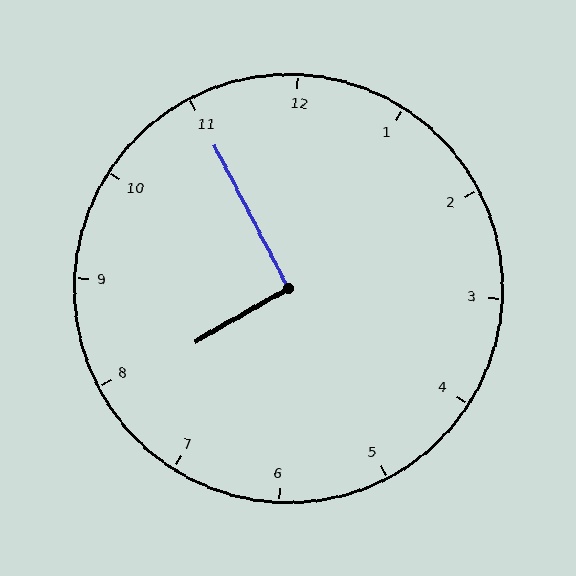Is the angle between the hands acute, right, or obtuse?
It is right.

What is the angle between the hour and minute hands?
Approximately 92 degrees.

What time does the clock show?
7:55.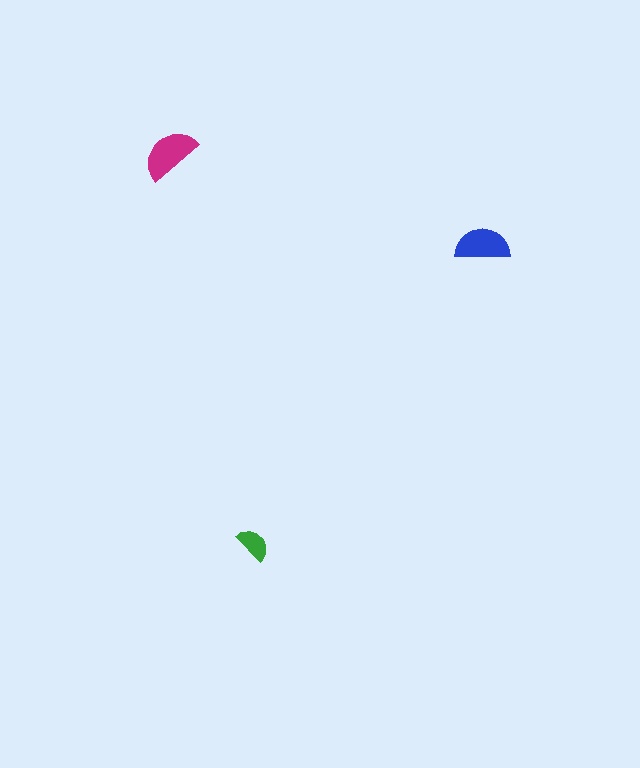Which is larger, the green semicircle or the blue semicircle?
The blue one.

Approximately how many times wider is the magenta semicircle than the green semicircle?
About 1.5 times wider.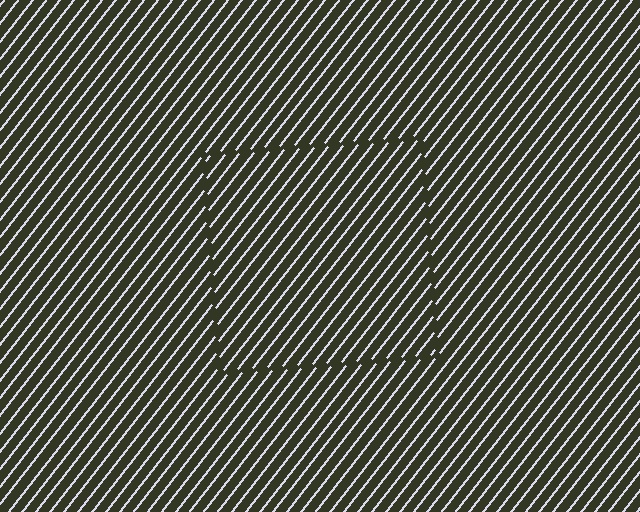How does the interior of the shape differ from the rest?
The interior of the shape contains the same grating, shifted by half a period — the contour is defined by the phase discontinuity where line-ends from the inner and outer gratings abut.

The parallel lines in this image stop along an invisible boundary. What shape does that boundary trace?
An illusory square. The interior of the shape contains the same grating, shifted by half a period — the contour is defined by the phase discontinuity where line-ends from the inner and outer gratings abut.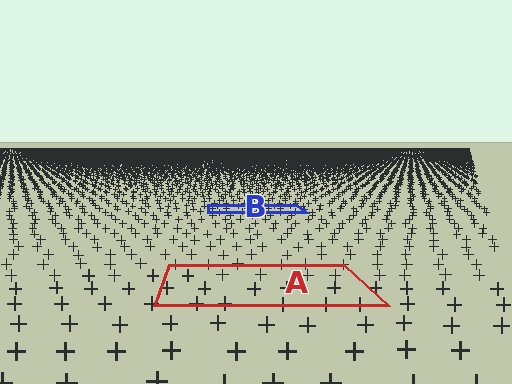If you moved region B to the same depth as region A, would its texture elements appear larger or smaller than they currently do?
They would appear larger. At a closer depth, the same texture elements are projected at a bigger on-screen size.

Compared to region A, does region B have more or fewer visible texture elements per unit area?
Region B has more texture elements per unit area — they are packed more densely because it is farther away.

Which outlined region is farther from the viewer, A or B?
Region B is farther from the viewer — the texture elements inside it appear smaller and more densely packed.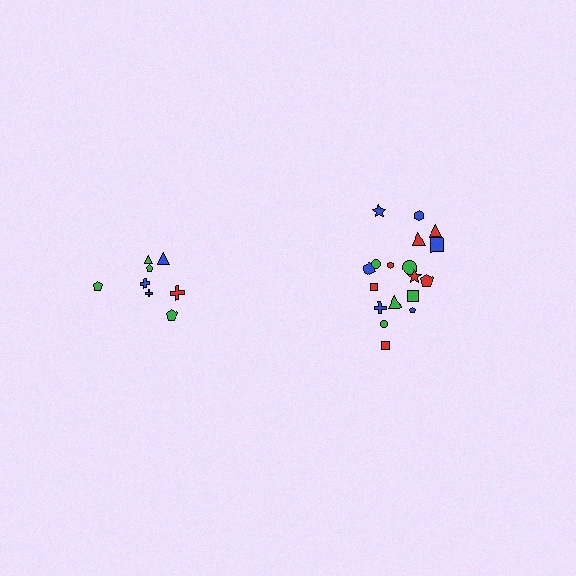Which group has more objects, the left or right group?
The right group.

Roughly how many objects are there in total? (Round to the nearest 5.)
Roughly 25 objects in total.